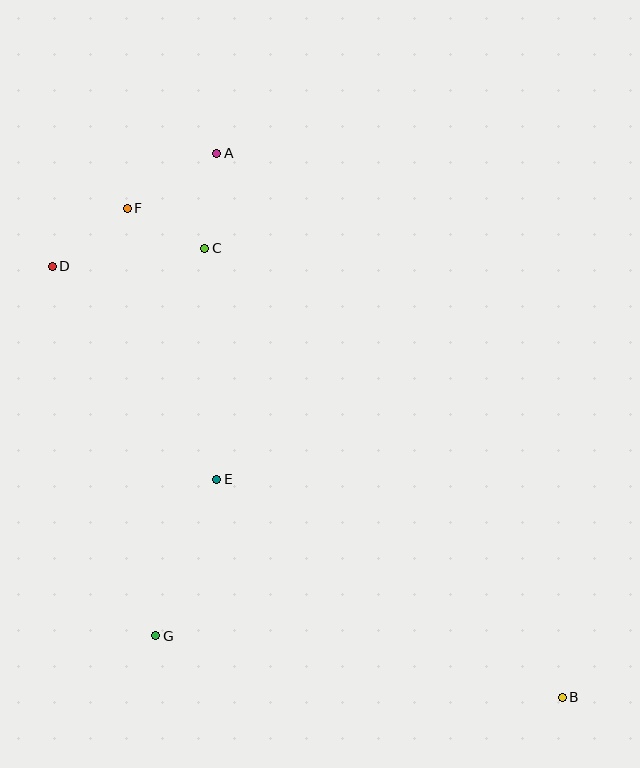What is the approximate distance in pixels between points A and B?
The distance between A and B is approximately 645 pixels.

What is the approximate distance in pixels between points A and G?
The distance between A and G is approximately 487 pixels.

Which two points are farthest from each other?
Points B and D are farthest from each other.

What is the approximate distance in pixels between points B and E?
The distance between B and E is approximately 409 pixels.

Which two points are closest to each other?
Points C and F are closest to each other.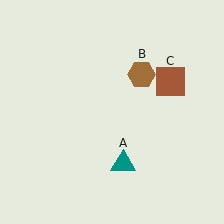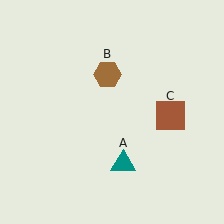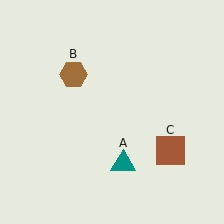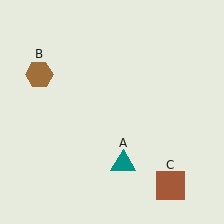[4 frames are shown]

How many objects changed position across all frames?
2 objects changed position: brown hexagon (object B), brown square (object C).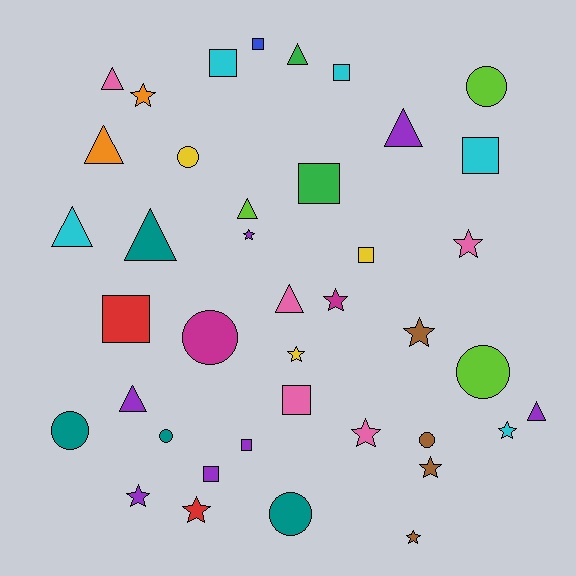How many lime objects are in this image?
There are 3 lime objects.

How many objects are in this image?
There are 40 objects.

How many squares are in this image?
There are 10 squares.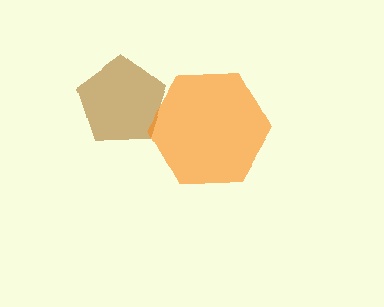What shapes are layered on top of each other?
The layered shapes are: a brown pentagon, an orange hexagon.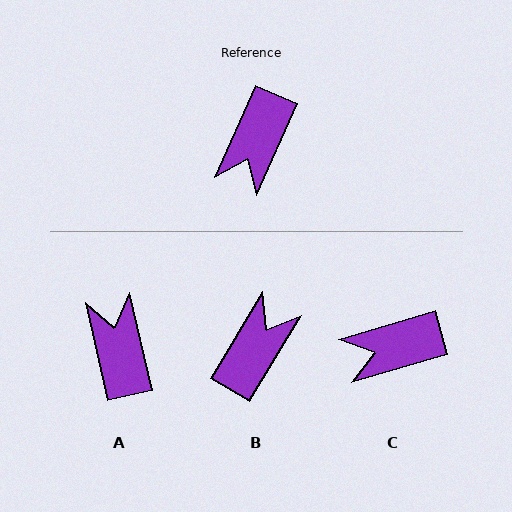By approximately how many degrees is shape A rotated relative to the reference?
Approximately 143 degrees clockwise.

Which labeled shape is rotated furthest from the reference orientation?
B, about 173 degrees away.